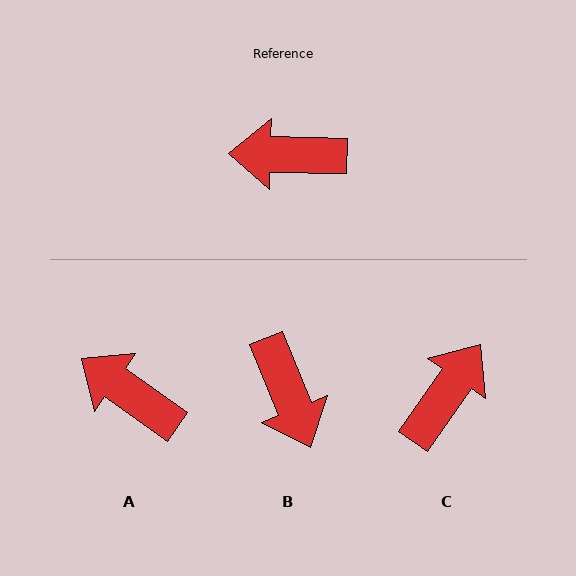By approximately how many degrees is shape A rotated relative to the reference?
Approximately 34 degrees clockwise.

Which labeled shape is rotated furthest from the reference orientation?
C, about 123 degrees away.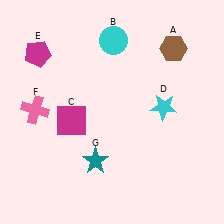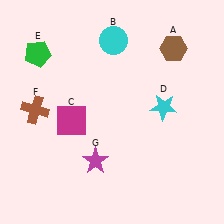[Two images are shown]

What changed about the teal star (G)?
In Image 1, G is teal. In Image 2, it changed to magenta.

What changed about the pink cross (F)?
In Image 1, F is pink. In Image 2, it changed to brown.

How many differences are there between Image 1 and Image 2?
There are 3 differences between the two images.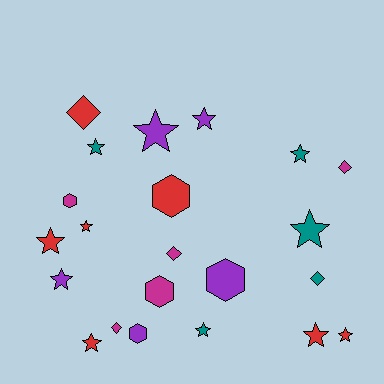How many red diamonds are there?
There is 1 red diamond.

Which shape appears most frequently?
Star, with 12 objects.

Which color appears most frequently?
Red, with 7 objects.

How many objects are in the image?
There are 22 objects.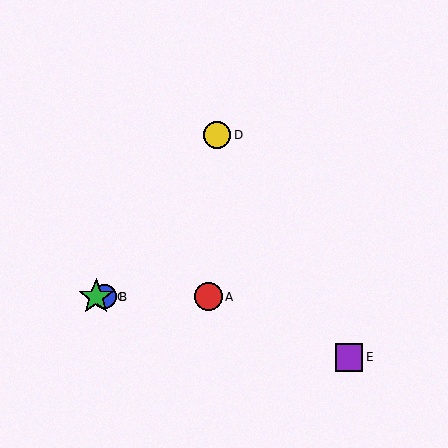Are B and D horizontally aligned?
No, B is at y≈297 and D is at y≈135.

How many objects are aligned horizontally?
3 objects (A, B, C) are aligned horizontally.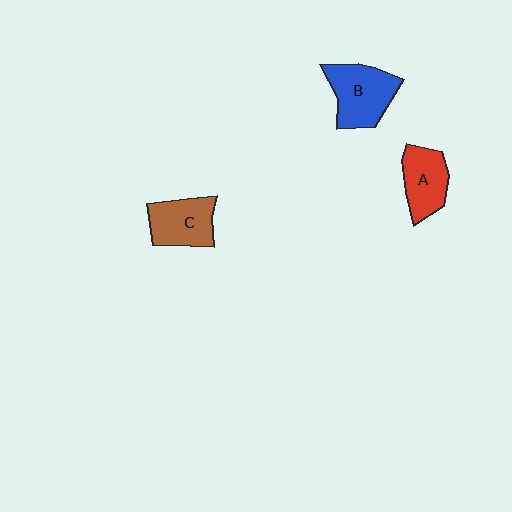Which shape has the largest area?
Shape B (blue).